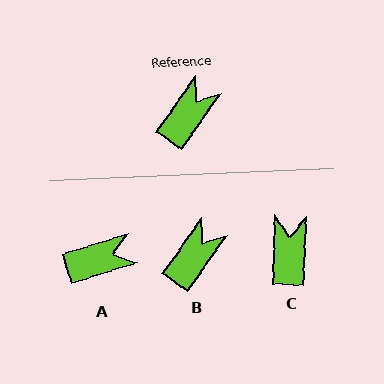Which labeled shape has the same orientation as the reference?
B.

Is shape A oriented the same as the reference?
No, it is off by about 38 degrees.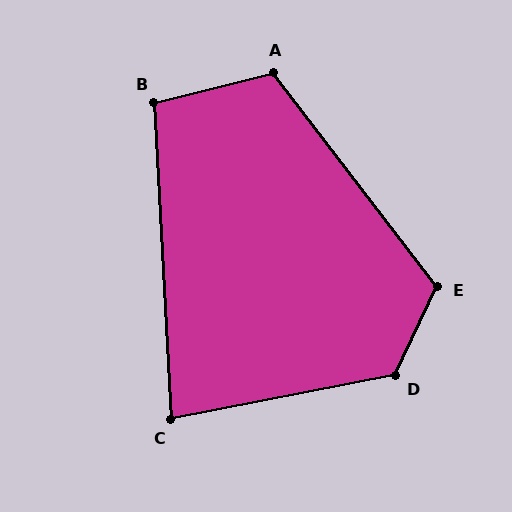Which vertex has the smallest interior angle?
C, at approximately 82 degrees.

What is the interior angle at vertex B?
Approximately 101 degrees (obtuse).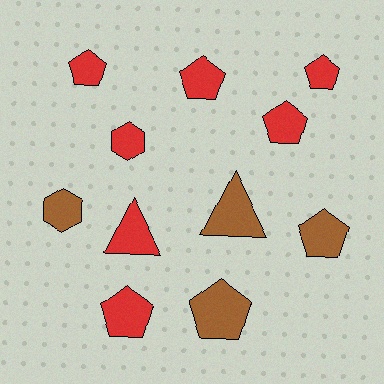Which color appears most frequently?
Red, with 7 objects.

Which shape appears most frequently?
Pentagon, with 7 objects.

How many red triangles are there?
There is 1 red triangle.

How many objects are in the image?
There are 11 objects.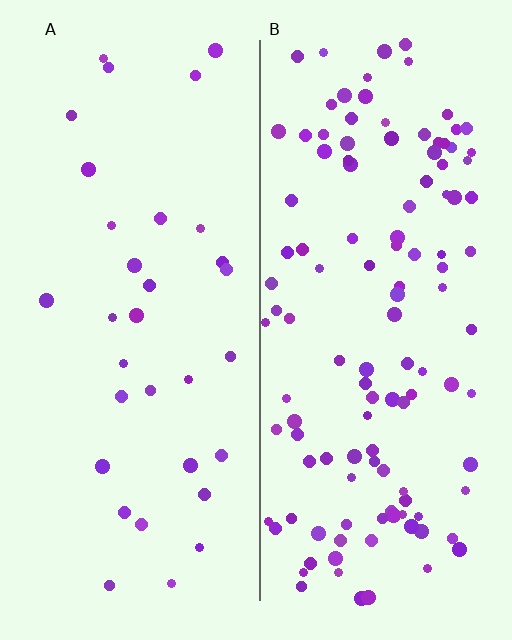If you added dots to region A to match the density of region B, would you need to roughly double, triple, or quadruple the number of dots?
Approximately quadruple.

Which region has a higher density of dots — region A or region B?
B (the right).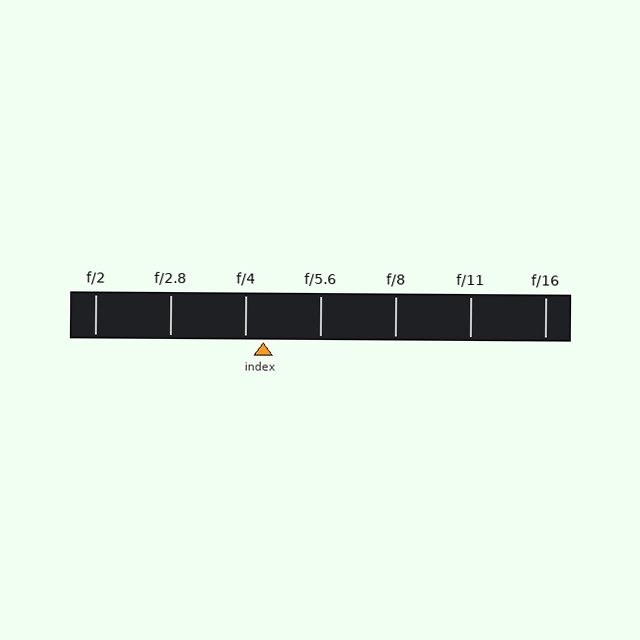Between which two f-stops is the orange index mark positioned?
The index mark is between f/4 and f/5.6.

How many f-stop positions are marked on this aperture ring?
There are 7 f-stop positions marked.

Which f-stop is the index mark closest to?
The index mark is closest to f/4.